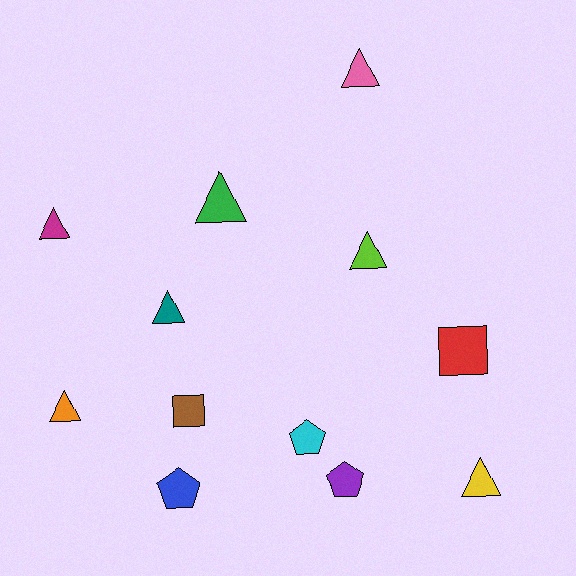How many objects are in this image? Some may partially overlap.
There are 12 objects.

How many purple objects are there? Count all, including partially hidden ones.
There is 1 purple object.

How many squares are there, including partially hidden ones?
There are 2 squares.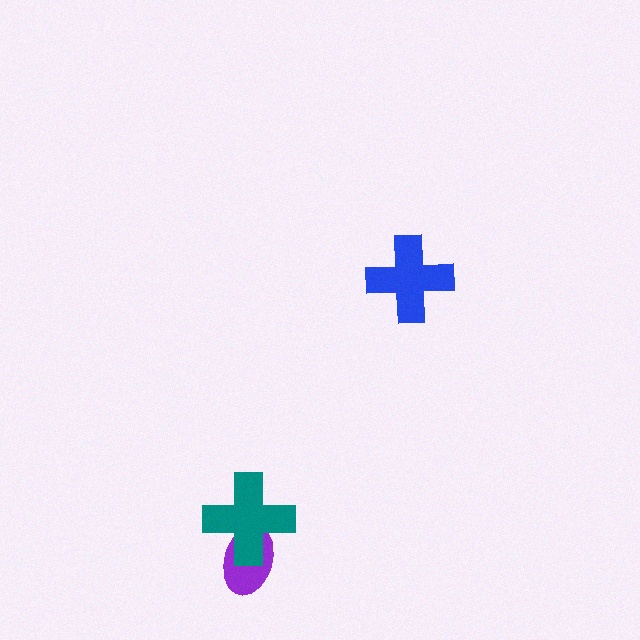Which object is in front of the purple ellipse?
The teal cross is in front of the purple ellipse.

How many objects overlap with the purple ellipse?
1 object overlaps with the purple ellipse.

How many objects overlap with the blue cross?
0 objects overlap with the blue cross.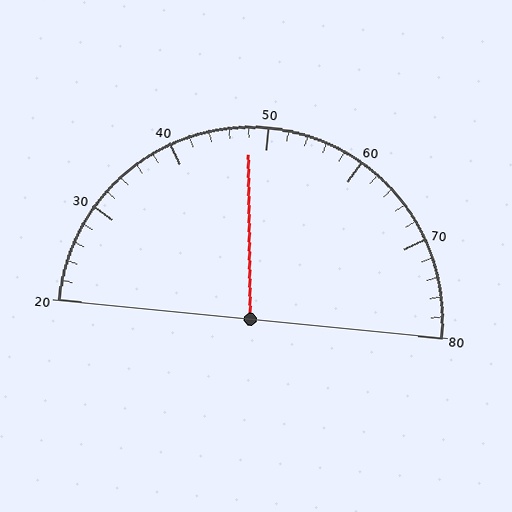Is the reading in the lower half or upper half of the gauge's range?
The reading is in the lower half of the range (20 to 80).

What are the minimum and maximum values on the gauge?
The gauge ranges from 20 to 80.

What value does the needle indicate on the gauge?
The needle indicates approximately 48.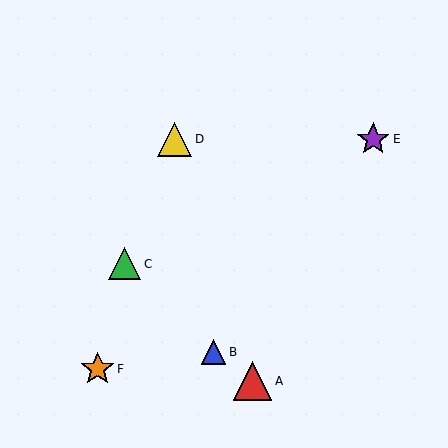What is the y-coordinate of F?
Object F is at y≈369.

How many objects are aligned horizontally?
2 objects (D, E) are aligned horizontally.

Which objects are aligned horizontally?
Objects D, E are aligned horizontally.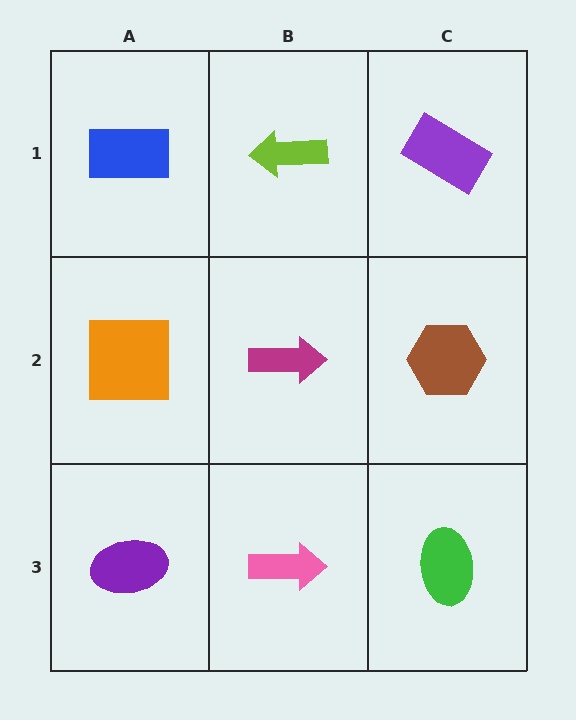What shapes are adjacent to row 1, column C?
A brown hexagon (row 2, column C), a lime arrow (row 1, column B).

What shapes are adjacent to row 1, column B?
A magenta arrow (row 2, column B), a blue rectangle (row 1, column A), a purple rectangle (row 1, column C).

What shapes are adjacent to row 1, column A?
An orange square (row 2, column A), a lime arrow (row 1, column B).